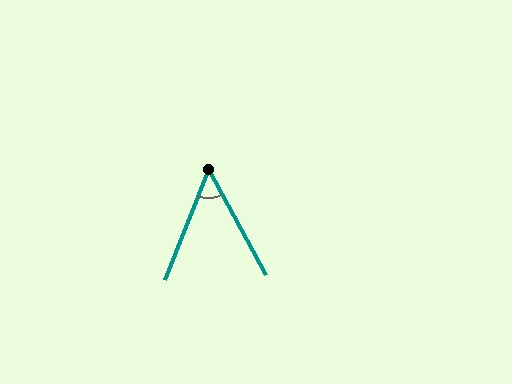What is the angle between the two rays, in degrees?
Approximately 50 degrees.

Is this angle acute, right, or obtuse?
It is acute.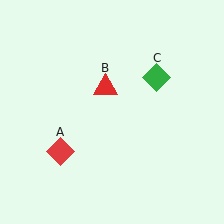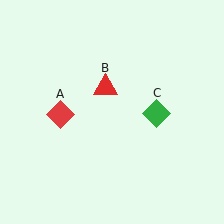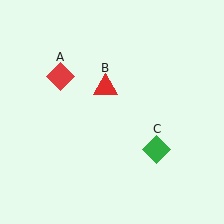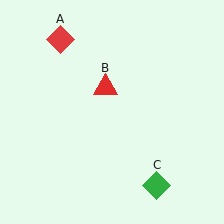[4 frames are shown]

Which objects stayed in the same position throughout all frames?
Red triangle (object B) remained stationary.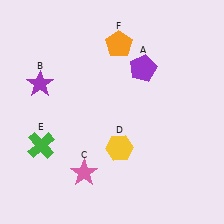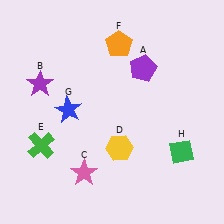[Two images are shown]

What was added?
A blue star (G), a green diamond (H) were added in Image 2.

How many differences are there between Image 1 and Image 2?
There are 2 differences between the two images.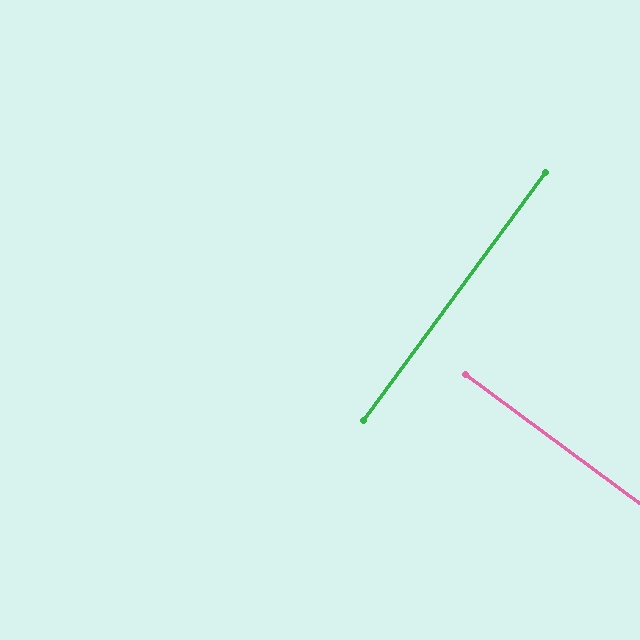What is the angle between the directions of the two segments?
Approximately 90 degrees.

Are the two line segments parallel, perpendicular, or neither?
Perpendicular — they meet at approximately 90°.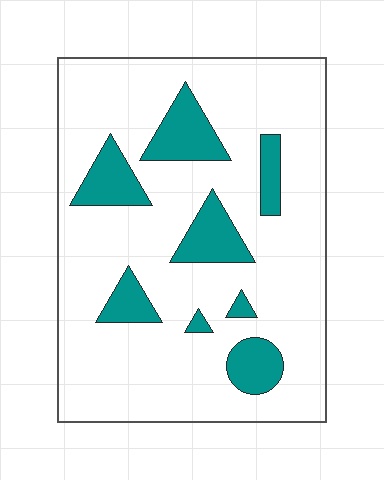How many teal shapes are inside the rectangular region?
8.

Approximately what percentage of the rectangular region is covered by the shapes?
Approximately 20%.